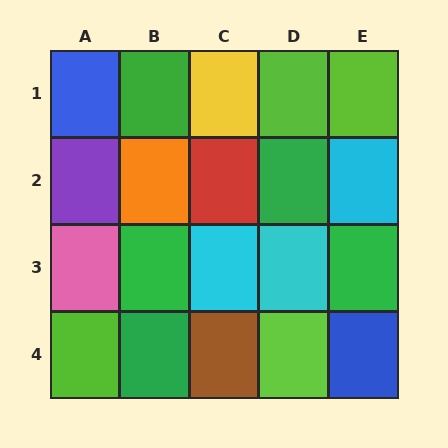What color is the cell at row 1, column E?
Lime.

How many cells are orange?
1 cell is orange.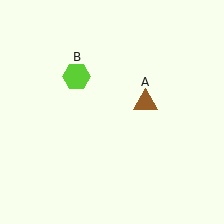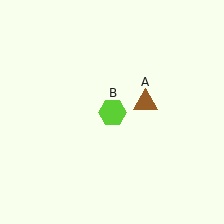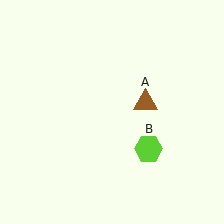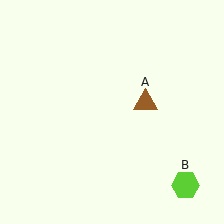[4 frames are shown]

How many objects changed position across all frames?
1 object changed position: lime hexagon (object B).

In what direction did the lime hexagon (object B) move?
The lime hexagon (object B) moved down and to the right.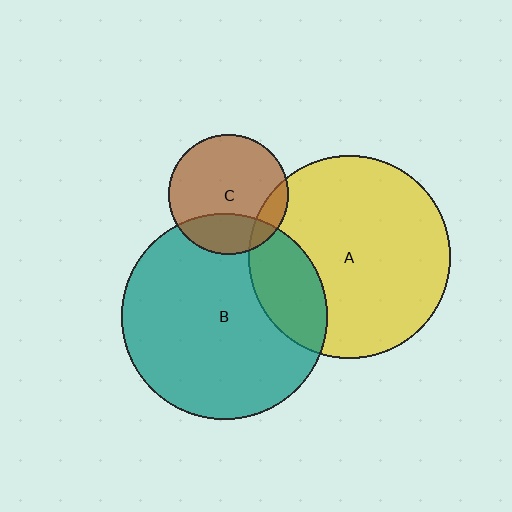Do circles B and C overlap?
Yes.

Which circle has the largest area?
Circle B (teal).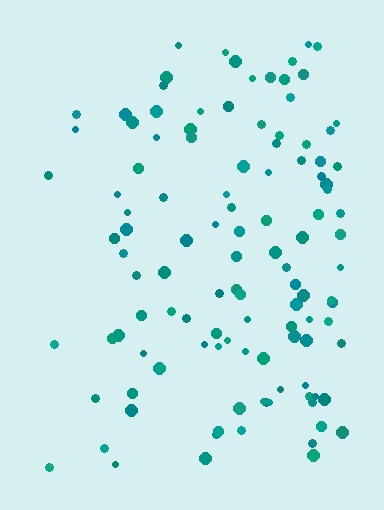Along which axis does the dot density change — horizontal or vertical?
Horizontal.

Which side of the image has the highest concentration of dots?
The right.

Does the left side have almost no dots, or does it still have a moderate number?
Still a moderate number, just noticeably fewer than the right.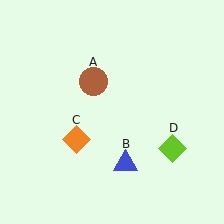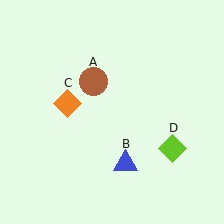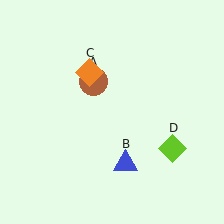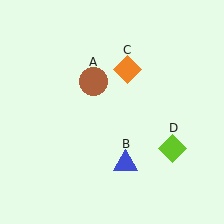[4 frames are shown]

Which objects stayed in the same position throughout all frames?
Brown circle (object A) and blue triangle (object B) and lime diamond (object D) remained stationary.